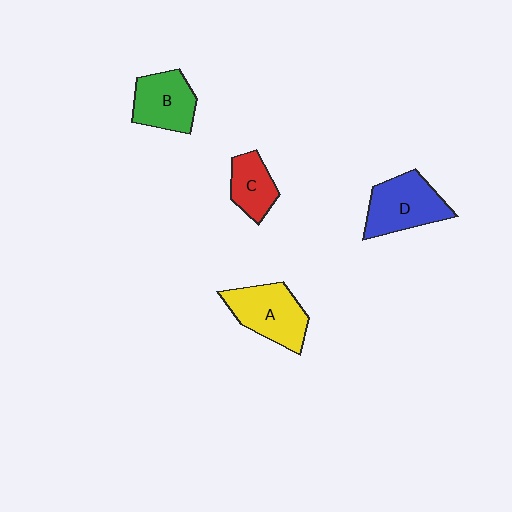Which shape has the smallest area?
Shape C (red).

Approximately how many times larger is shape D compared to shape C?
Approximately 1.6 times.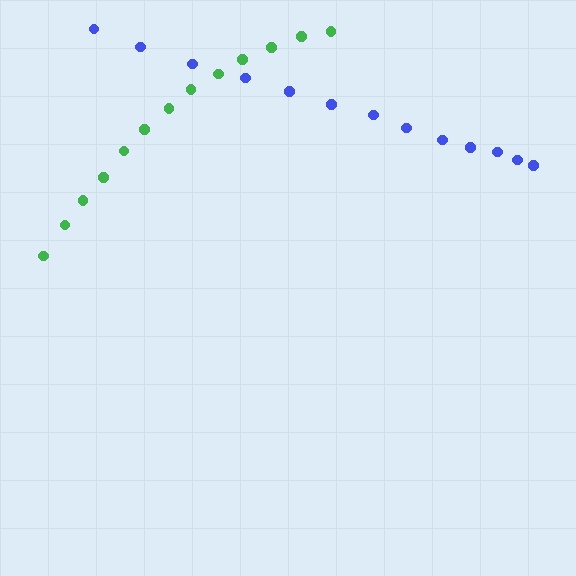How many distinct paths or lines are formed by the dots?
There are 2 distinct paths.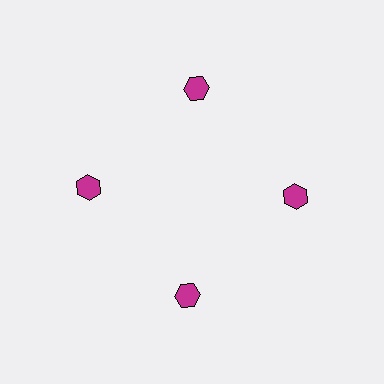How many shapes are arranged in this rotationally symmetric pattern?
There are 4 shapes, arranged in 4 groups of 1.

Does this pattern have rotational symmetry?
Yes, this pattern has 4-fold rotational symmetry. It looks the same after rotating 90 degrees around the center.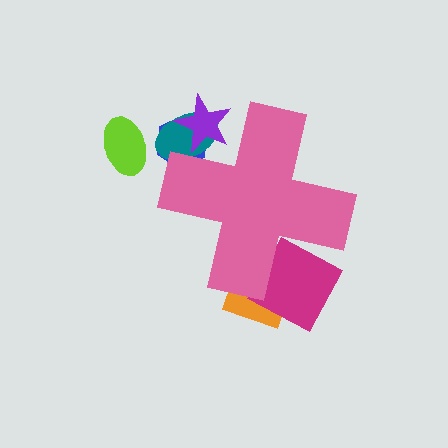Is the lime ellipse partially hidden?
No, the lime ellipse is fully visible.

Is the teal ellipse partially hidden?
Yes, the teal ellipse is partially hidden behind the pink cross.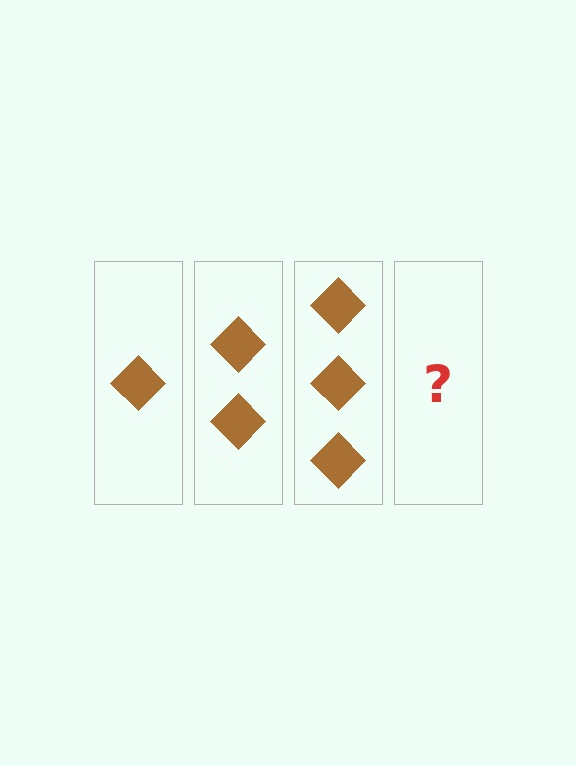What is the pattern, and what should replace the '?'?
The pattern is that each step adds one more diamond. The '?' should be 4 diamonds.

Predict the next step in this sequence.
The next step is 4 diamonds.